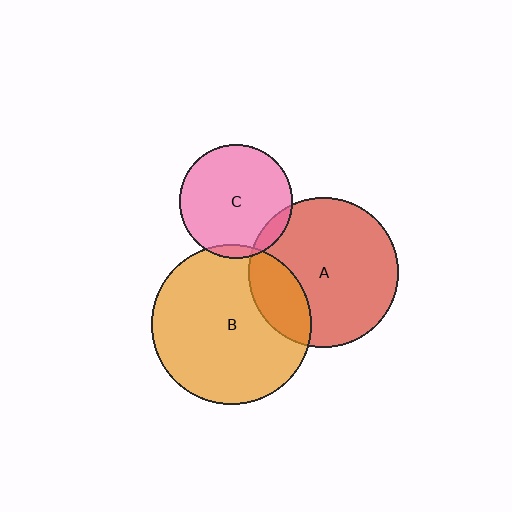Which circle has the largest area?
Circle B (orange).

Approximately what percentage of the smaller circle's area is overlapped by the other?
Approximately 5%.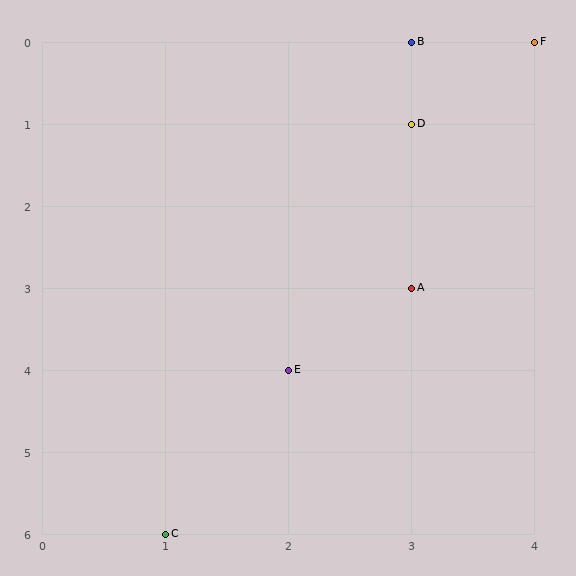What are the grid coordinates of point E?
Point E is at grid coordinates (2, 4).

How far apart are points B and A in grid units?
Points B and A are 3 rows apart.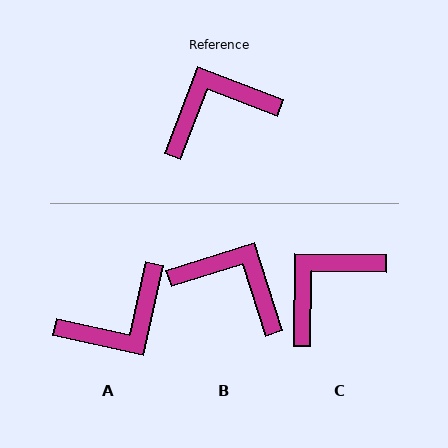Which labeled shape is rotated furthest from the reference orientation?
A, about 171 degrees away.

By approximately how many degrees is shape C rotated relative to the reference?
Approximately 20 degrees counter-clockwise.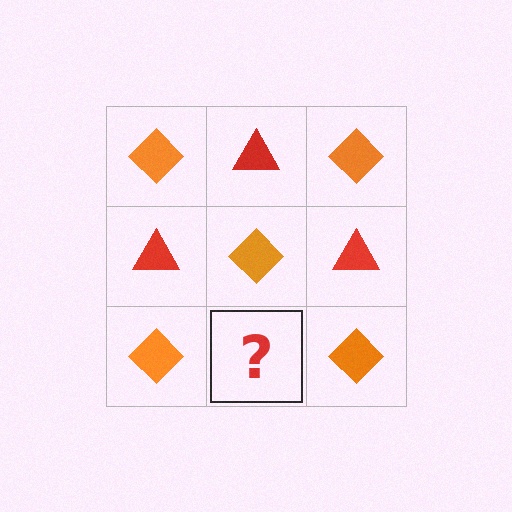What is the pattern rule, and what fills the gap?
The rule is that it alternates orange diamond and red triangle in a checkerboard pattern. The gap should be filled with a red triangle.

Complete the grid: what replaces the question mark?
The question mark should be replaced with a red triangle.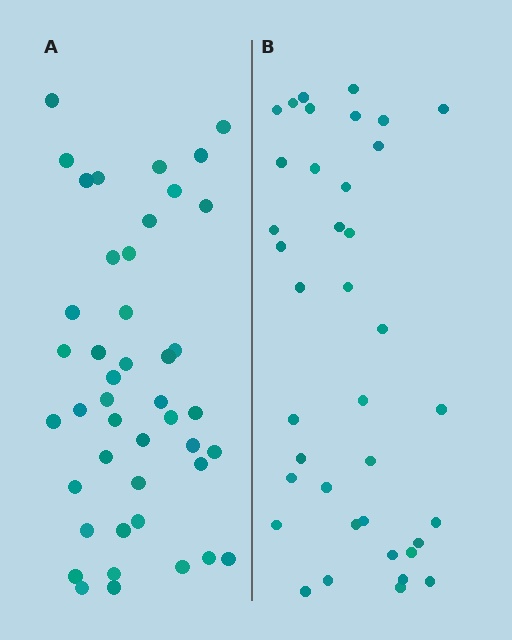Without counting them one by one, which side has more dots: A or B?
Region A (the left region) has more dots.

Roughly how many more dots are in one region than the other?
Region A has about 6 more dots than region B.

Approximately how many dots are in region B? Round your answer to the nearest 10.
About 40 dots. (The exact count is 38, which rounds to 40.)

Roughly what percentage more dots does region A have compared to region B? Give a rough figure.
About 15% more.